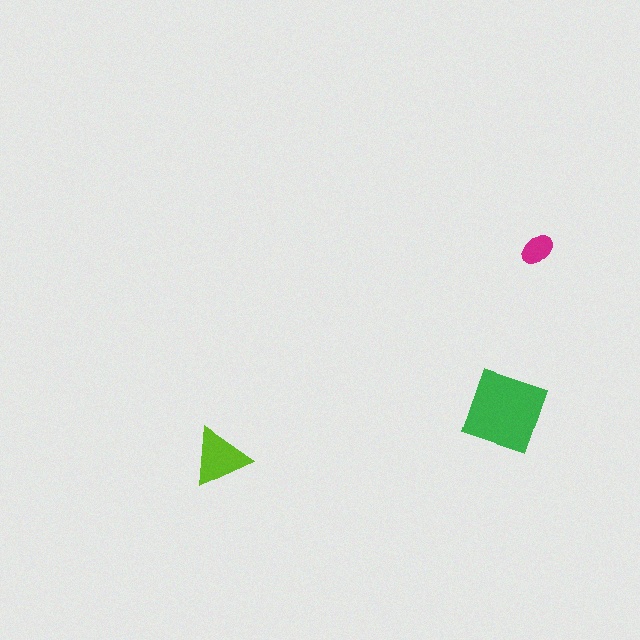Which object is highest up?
The magenta ellipse is topmost.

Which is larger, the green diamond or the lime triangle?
The green diamond.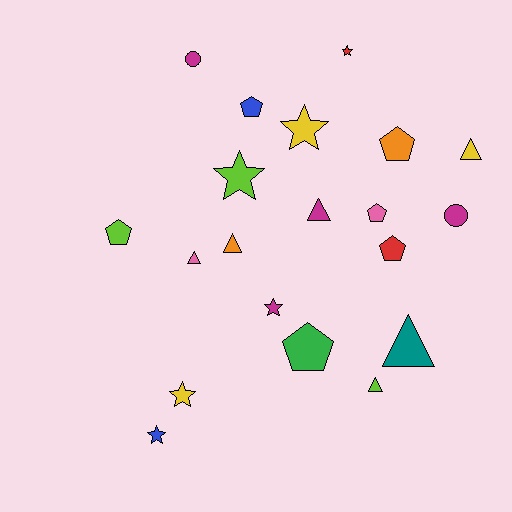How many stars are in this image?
There are 6 stars.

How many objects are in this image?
There are 20 objects.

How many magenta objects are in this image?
There are 4 magenta objects.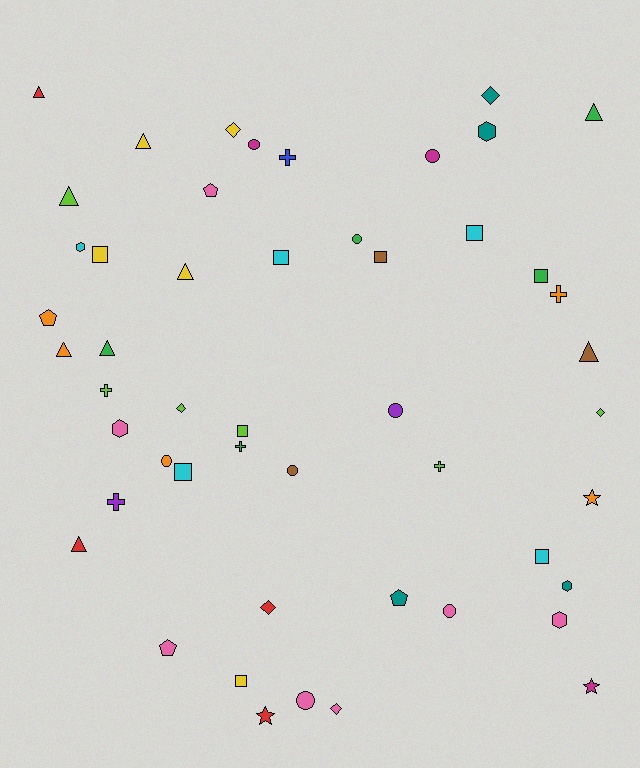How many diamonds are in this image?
There are 6 diamonds.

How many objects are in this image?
There are 50 objects.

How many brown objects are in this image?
There are 3 brown objects.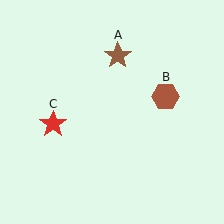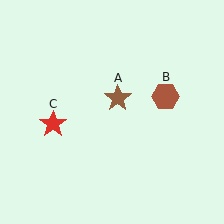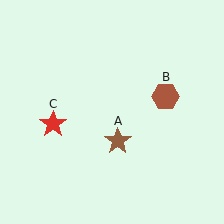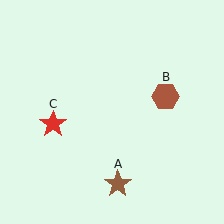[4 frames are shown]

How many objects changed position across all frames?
1 object changed position: brown star (object A).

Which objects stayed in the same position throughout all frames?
Brown hexagon (object B) and red star (object C) remained stationary.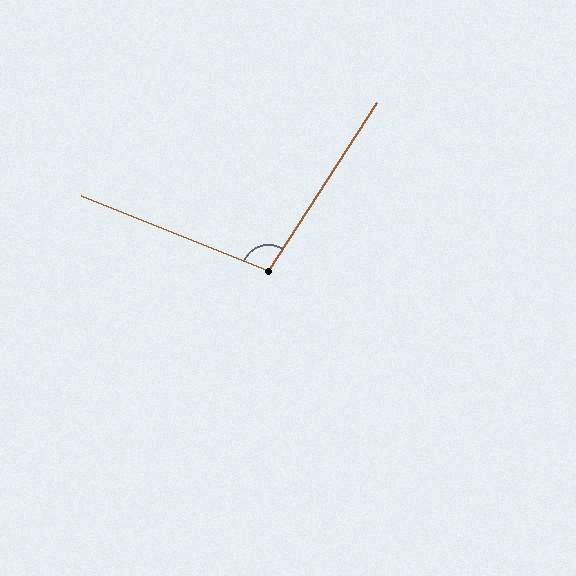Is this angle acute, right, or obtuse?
It is obtuse.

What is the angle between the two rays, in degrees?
Approximately 101 degrees.